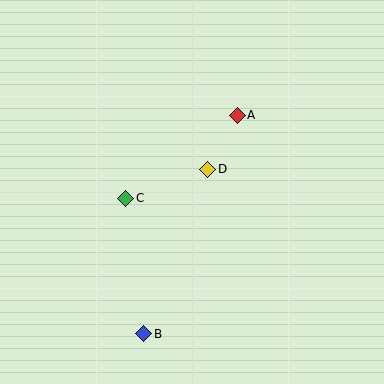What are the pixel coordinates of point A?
Point A is at (237, 115).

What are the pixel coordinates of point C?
Point C is at (126, 198).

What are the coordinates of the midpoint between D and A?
The midpoint between D and A is at (222, 142).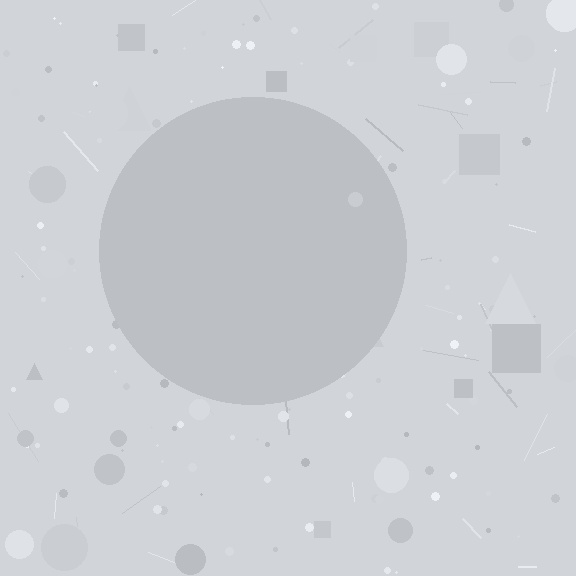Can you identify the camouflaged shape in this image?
The camouflaged shape is a circle.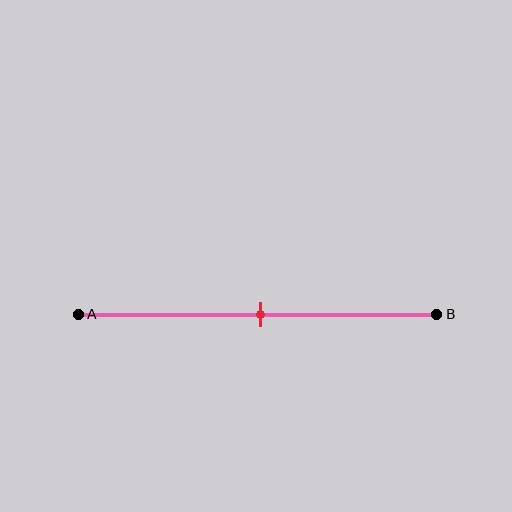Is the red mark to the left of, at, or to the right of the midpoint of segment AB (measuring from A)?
The red mark is approximately at the midpoint of segment AB.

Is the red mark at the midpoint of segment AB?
Yes, the mark is approximately at the midpoint.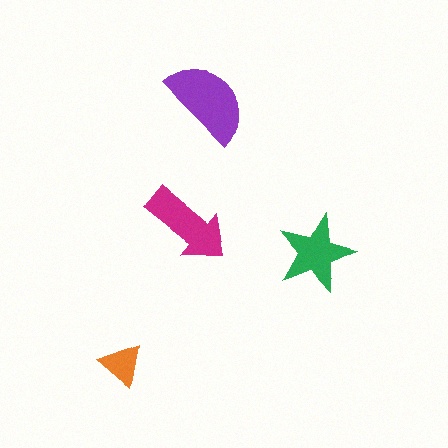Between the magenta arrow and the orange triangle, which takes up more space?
The magenta arrow.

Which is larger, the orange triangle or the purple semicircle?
The purple semicircle.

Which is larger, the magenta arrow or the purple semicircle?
The purple semicircle.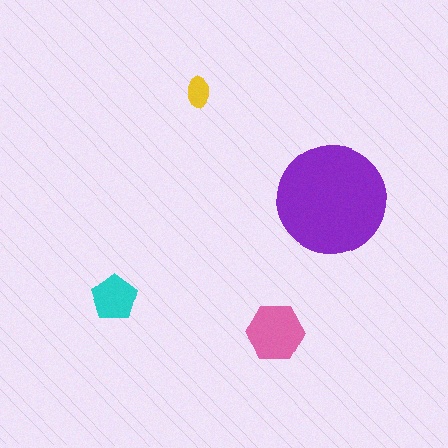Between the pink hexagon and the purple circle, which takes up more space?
The purple circle.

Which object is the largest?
The purple circle.